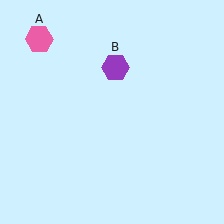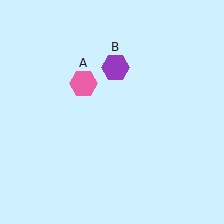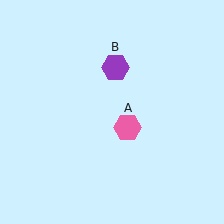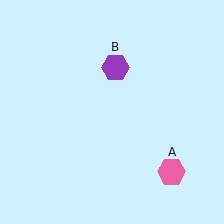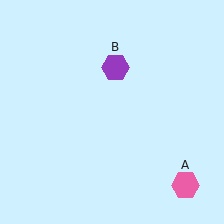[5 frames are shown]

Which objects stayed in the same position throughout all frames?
Purple hexagon (object B) remained stationary.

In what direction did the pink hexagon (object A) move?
The pink hexagon (object A) moved down and to the right.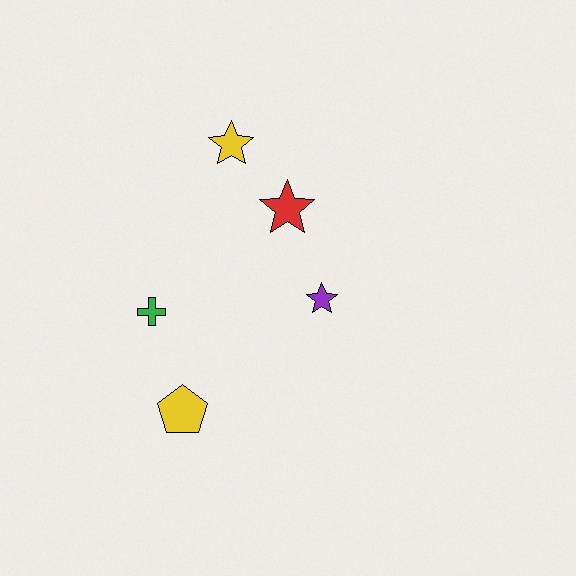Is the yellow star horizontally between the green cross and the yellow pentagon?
No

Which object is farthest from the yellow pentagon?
The yellow star is farthest from the yellow pentagon.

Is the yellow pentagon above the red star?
No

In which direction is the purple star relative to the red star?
The purple star is below the red star.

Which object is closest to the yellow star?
The red star is closest to the yellow star.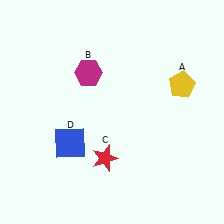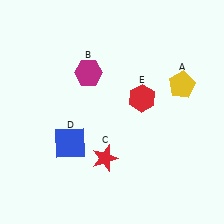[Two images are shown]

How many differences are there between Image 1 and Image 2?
There is 1 difference between the two images.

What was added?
A red hexagon (E) was added in Image 2.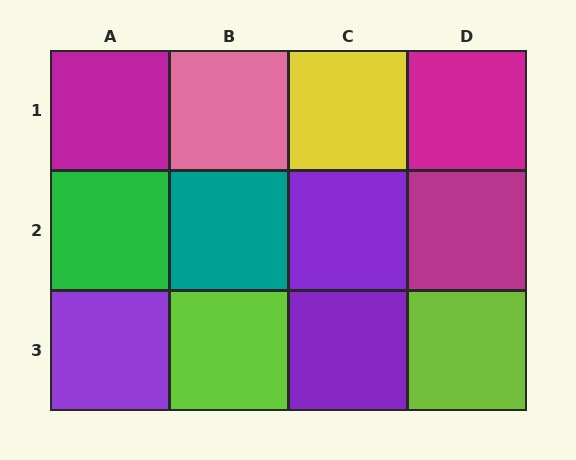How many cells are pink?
1 cell is pink.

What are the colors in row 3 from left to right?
Purple, lime, purple, lime.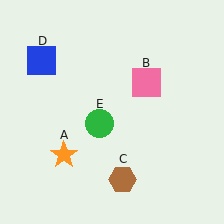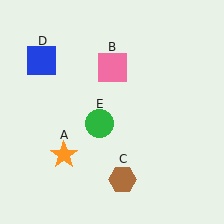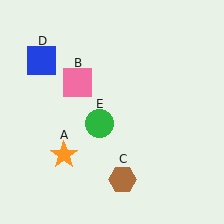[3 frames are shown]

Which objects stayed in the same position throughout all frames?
Orange star (object A) and brown hexagon (object C) and blue square (object D) and green circle (object E) remained stationary.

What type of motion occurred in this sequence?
The pink square (object B) rotated counterclockwise around the center of the scene.